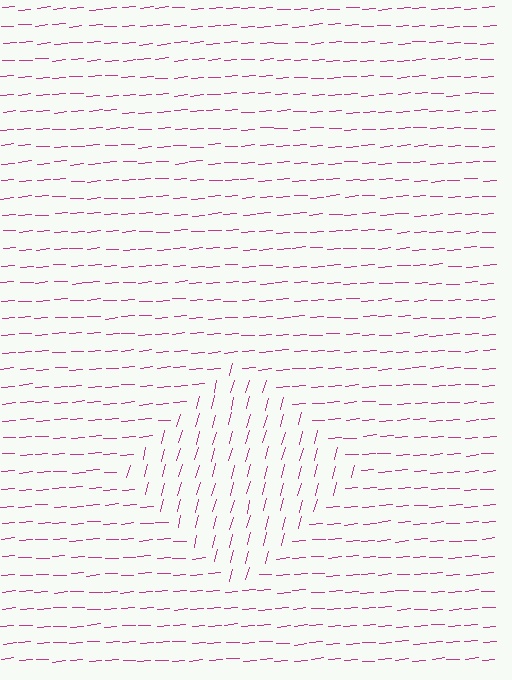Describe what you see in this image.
The image is filled with small magenta line segments. A diamond region in the image has lines oriented differently from the surrounding lines, creating a visible texture boundary.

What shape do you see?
I see a diamond.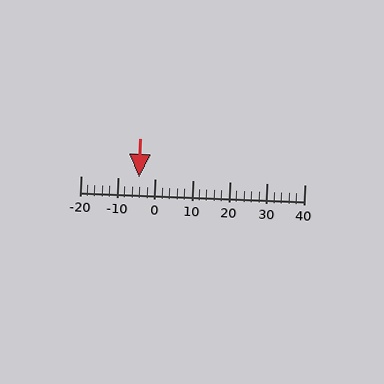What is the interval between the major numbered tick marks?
The major tick marks are spaced 10 units apart.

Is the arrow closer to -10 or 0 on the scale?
The arrow is closer to 0.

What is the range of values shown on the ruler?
The ruler shows values from -20 to 40.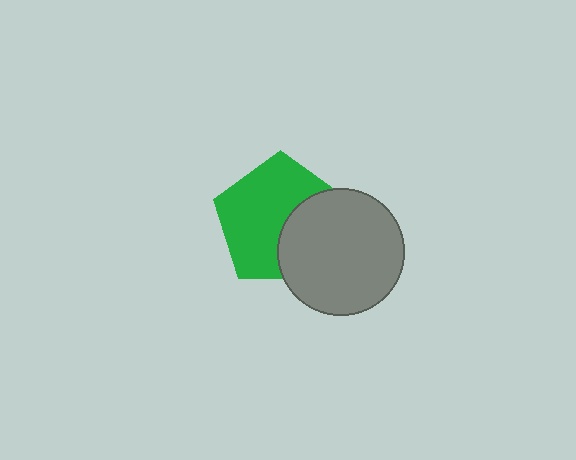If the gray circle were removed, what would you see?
You would see the complete green pentagon.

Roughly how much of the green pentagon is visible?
About half of it is visible (roughly 63%).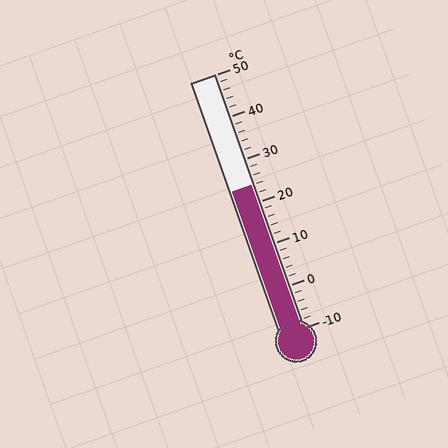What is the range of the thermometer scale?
The thermometer scale ranges from -10°C to 50°C.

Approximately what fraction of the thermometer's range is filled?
The thermometer is filled to approximately 55% of its range.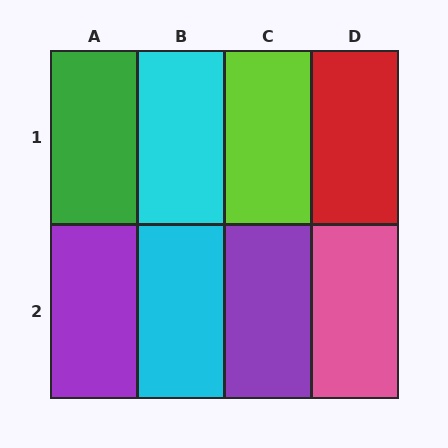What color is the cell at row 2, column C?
Purple.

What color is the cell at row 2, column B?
Cyan.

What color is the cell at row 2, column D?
Pink.